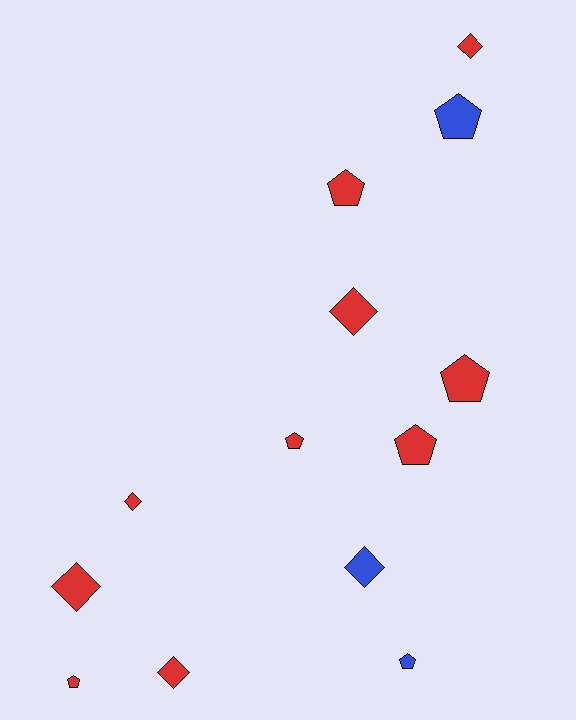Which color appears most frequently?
Red, with 10 objects.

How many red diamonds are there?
There are 5 red diamonds.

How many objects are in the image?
There are 13 objects.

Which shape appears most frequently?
Pentagon, with 7 objects.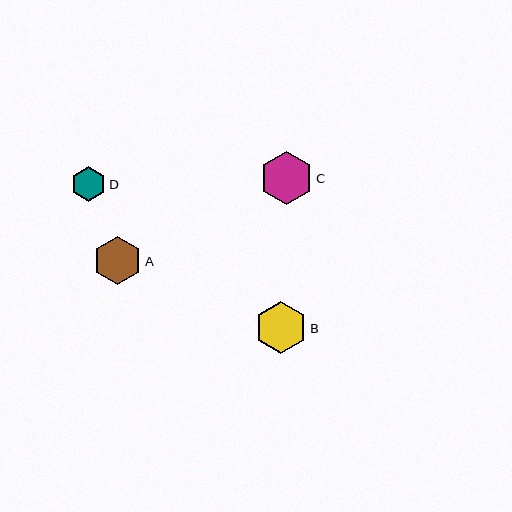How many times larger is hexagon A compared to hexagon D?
Hexagon A is approximately 1.4 times the size of hexagon D.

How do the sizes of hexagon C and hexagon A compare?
Hexagon C and hexagon A are approximately the same size.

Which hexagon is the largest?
Hexagon C is the largest with a size of approximately 53 pixels.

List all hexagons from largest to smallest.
From largest to smallest: C, B, A, D.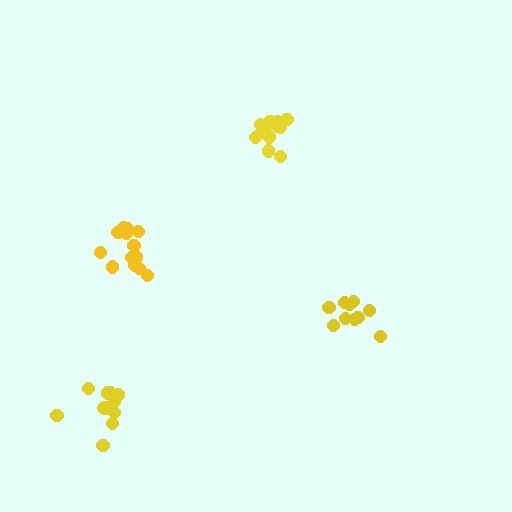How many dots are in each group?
Group 1: 12 dots, Group 2: 12 dots, Group 3: 10 dots, Group 4: 13 dots (47 total).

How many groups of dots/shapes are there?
There are 4 groups.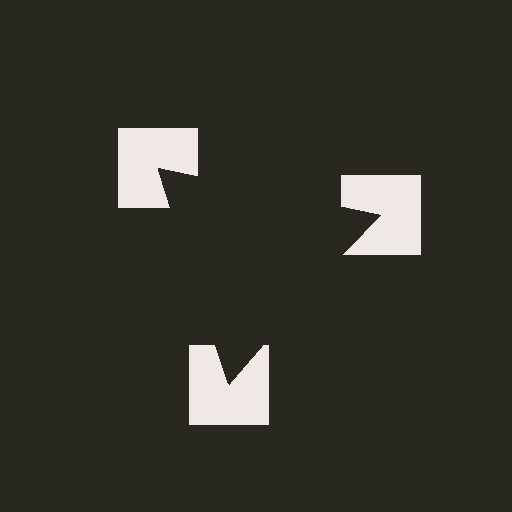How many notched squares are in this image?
There are 3 — one at each vertex of the illusory triangle.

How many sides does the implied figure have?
3 sides.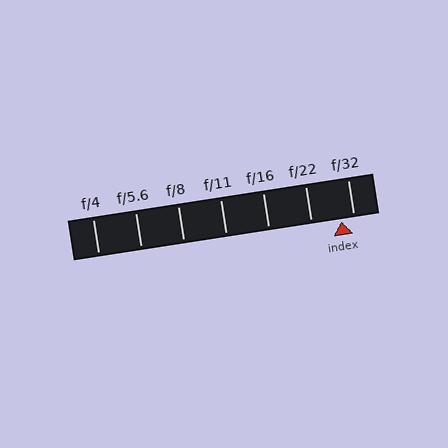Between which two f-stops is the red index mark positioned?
The index mark is between f/22 and f/32.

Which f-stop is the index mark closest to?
The index mark is closest to f/32.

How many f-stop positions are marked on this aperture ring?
There are 7 f-stop positions marked.